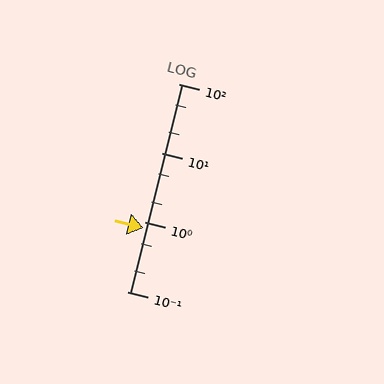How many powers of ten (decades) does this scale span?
The scale spans 3 decades, from 0.1 to 100.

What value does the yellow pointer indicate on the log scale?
The pointer indicates approximately 0.82.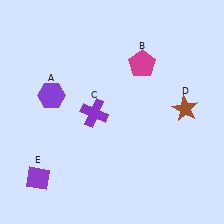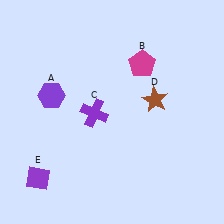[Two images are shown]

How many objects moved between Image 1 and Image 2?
1 object moved between the two images.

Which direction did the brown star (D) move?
The brown star (D) moved left.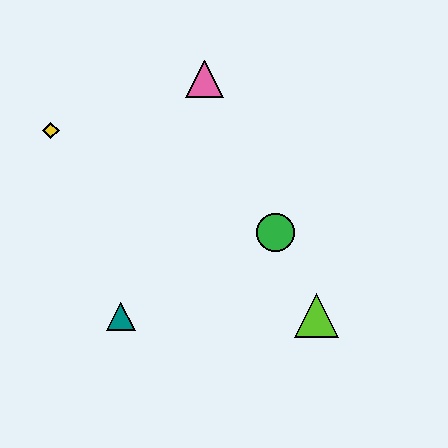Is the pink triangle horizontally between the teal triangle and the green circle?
Yes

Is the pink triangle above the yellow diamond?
Yes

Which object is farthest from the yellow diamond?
The lime triangle is farthest from the yellow diamond.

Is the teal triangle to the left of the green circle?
Yes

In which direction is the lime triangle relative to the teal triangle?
The lime triangle is to the right of the teal triangle.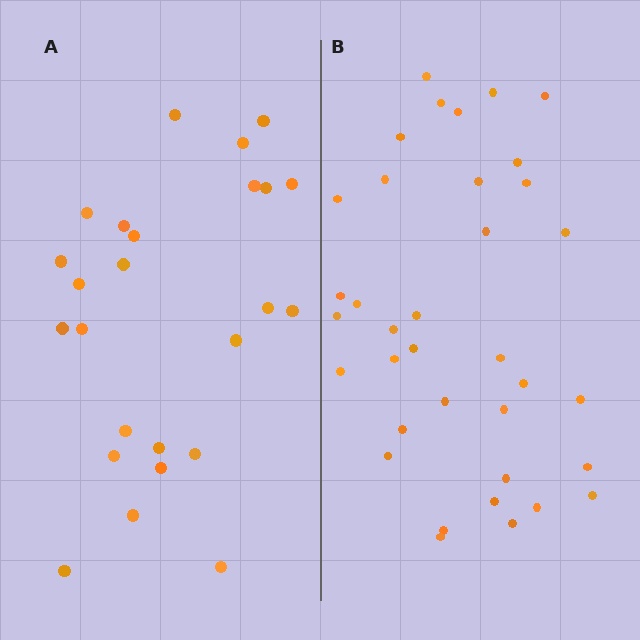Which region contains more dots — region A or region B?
Region B (the right region) has more dots.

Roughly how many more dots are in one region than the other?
Region B has roughly 12 or so more dots than region A.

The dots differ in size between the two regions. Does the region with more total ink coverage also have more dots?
No. Region A has more total ink coverage because its dots are larger, but region B actually contains more individual dots. Total area can be misleading — the number of items is what matters here.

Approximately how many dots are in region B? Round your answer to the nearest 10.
About 40 dots. (The exact count is 36, which rounds to 40.)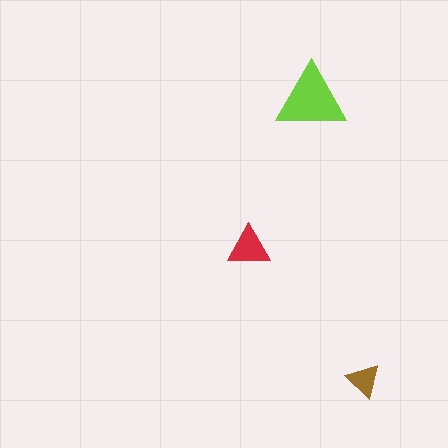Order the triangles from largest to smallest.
the lime one, the red one, the brown one.